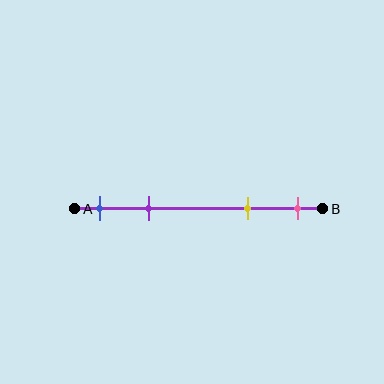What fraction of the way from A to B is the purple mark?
The purple mark is approximately 30% (0.3) of the way from A to B.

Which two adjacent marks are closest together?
The blue and purple marks are the closest adjacent pair.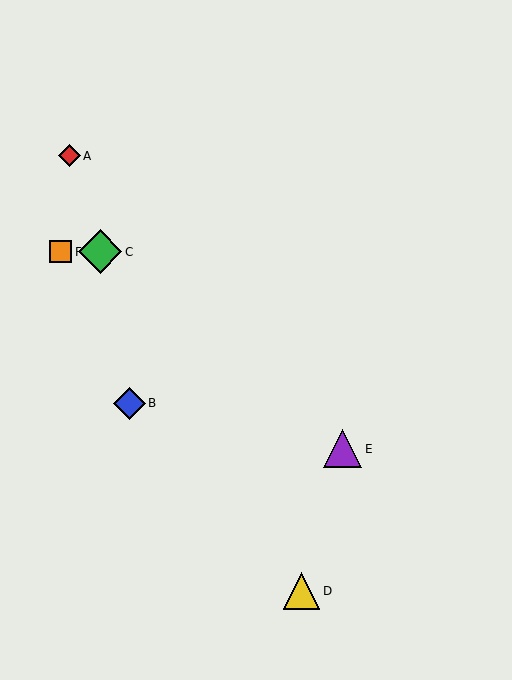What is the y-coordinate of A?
Object A is at y≈156.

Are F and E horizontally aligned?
No, F is at y≈252 and E is at y≈449.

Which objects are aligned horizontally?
Objects C, F are aligned horizontally.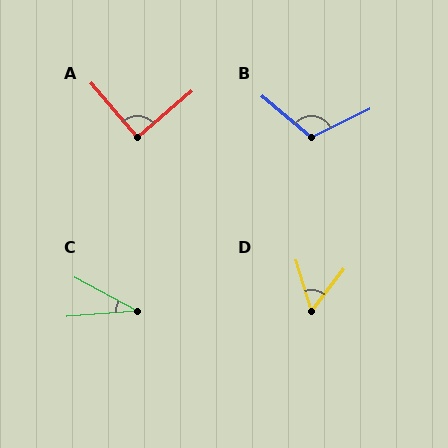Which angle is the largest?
B, at approximately 114 degrees.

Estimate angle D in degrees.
Approximately 55 degrees.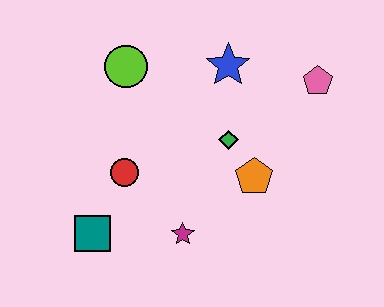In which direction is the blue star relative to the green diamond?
The blue star is above the green diamond.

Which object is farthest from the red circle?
The pink pentagon is farthest from the red circle.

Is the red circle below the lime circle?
Yes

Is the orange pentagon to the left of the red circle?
No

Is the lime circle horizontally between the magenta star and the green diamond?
No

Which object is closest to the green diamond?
The orange pentagon is closest to the green diamond.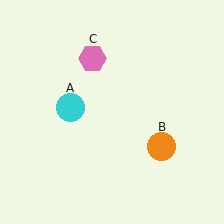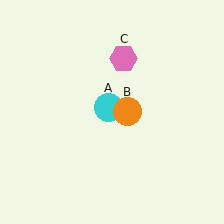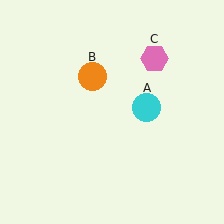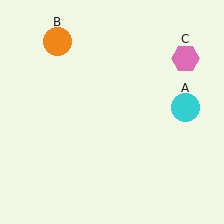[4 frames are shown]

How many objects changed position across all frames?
3 objects changed position: cyan circle (object A), orange circle (object B), pink hexagon (object C).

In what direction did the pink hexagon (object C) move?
The pink hexagon (object C) moved right.